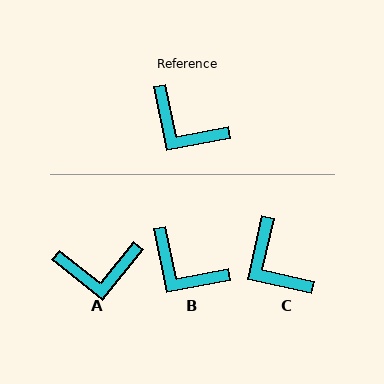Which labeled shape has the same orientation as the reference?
B.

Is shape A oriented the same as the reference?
No, it is off by about 40 degrees.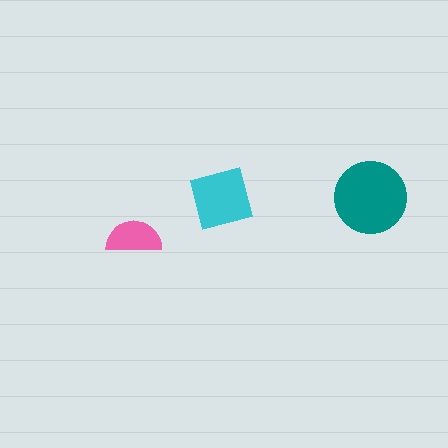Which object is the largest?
The teal circle.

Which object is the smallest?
The pink semicircle.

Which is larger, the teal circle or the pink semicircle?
The teal circle.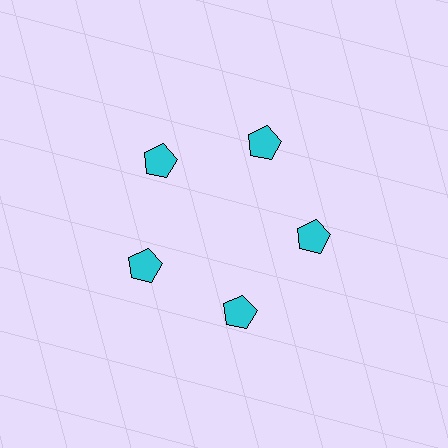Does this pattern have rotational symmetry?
Yes, this pattern has 5-fold rotational symmetry. It looks the same after rotating 72 degrees around the center.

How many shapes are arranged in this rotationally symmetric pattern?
There are 5 shapes, arranged in 5 groups of 1.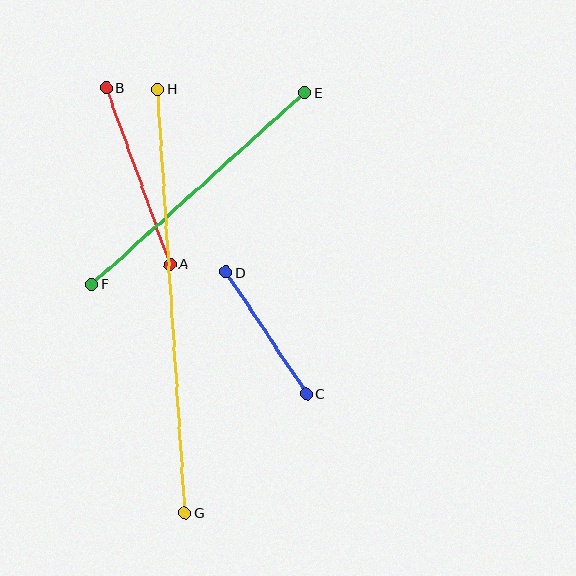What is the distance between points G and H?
The distance is approximately 425 pixels.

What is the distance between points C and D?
The distance is approximately 146 pixels.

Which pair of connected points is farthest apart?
Points G and H are farthest apart.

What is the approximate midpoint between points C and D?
The midpoint is at approximately (266, 333) pixels.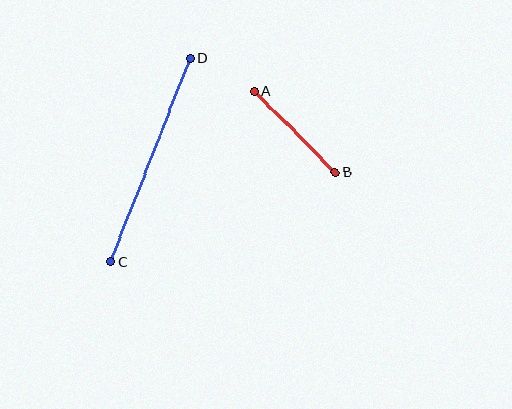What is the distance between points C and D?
The distance is approximately 219 pixels.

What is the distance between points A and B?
The distance is approximately 114 pixels.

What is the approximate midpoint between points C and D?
The midpoint is at approximately (150, 160) pixels.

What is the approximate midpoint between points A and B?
The midpoint is at approximately (295, 132) pixels.